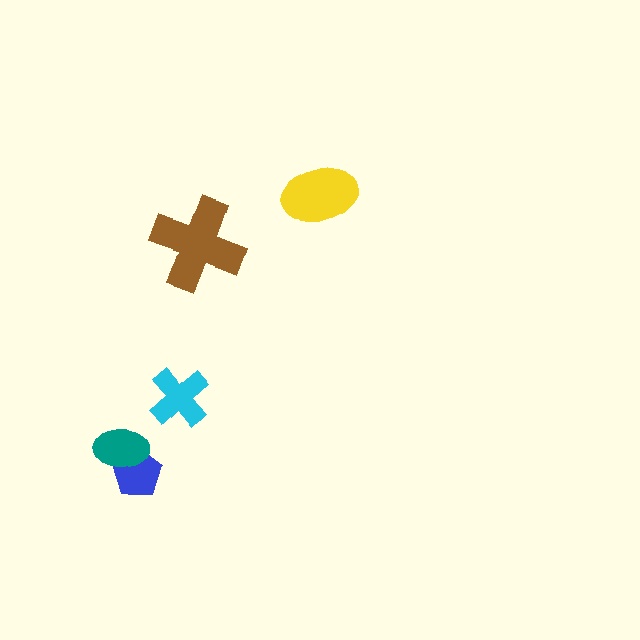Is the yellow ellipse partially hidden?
No, no other shape covers it.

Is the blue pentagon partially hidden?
Yes, it is partially covered by another shape.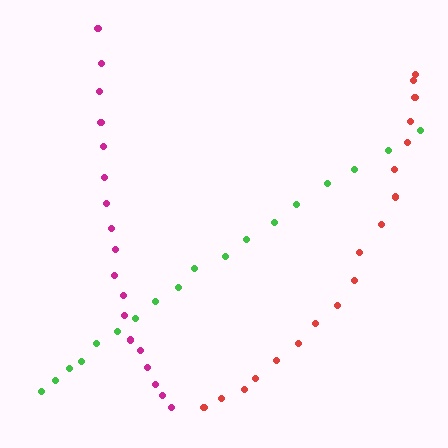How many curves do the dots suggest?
There are 3 distinct paths.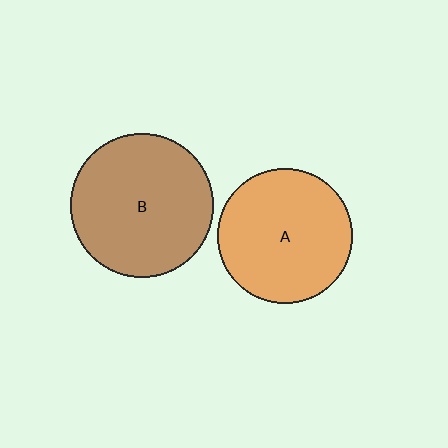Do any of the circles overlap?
No, none of the circles overlap.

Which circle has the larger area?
Circle B (brown).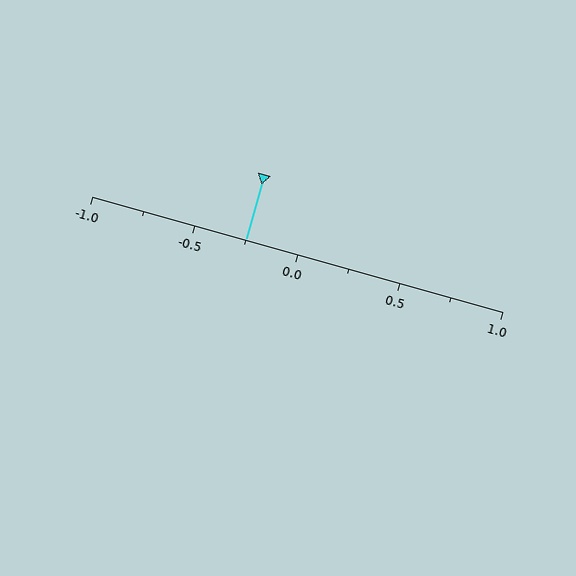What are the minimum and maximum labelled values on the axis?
The axis runs from -1.0 to 1.0.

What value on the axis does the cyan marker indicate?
The marker indicates approximately -0.25.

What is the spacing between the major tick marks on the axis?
The major ticks are spaced 0.5 apart.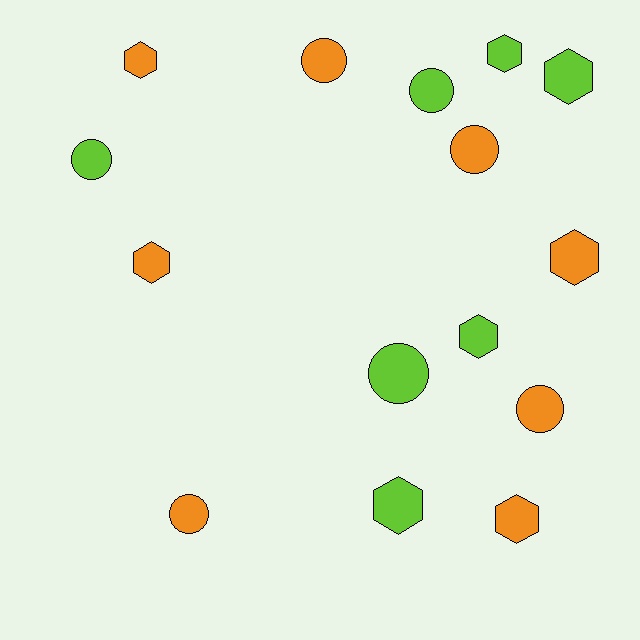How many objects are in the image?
There are 15 objects.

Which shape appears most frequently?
Hexagon, with 8 objects.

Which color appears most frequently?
Orange, with 8 objects.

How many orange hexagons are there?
There are 4 orange hexagons.